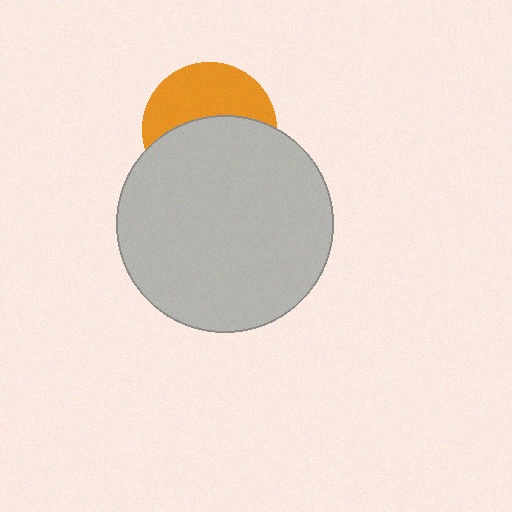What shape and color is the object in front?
The object in front is a light gray circle.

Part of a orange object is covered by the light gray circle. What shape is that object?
It is a circle.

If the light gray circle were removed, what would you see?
You would see the complete orange circle.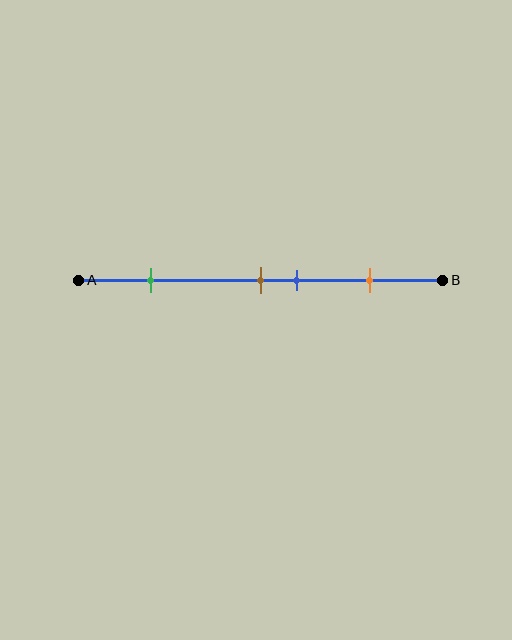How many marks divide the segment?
There are 4 marks dividing the segment.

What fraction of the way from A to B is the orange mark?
The orange mark is approximately 80% (0.8) of the way from A to B.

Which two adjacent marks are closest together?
The brown and blue marks are the closest adjacent pair.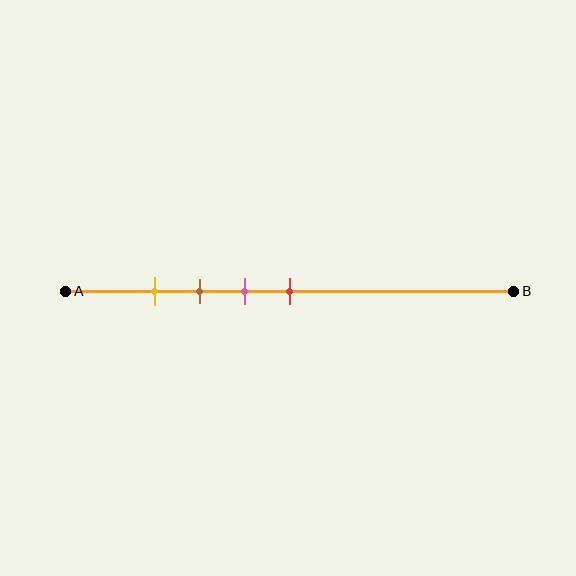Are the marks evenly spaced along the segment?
Yes, the marks are approximately evenly spaced.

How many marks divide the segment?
There are 4 marks dividing the segment.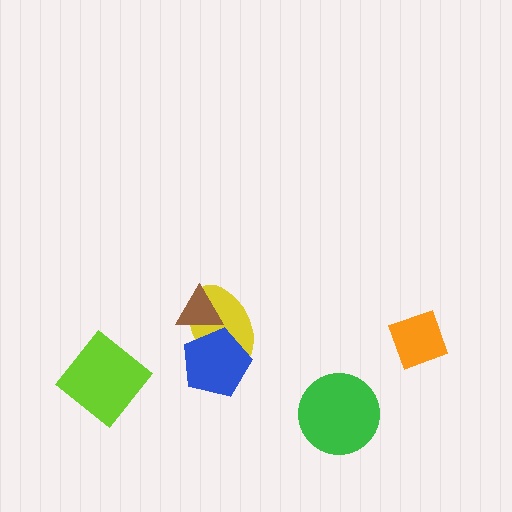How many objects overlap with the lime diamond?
0 objects overlap with the lime diamond.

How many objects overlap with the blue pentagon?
2 objects overlap with the blue pentagon.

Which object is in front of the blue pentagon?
The brown triangle is in front of the blue pentagon.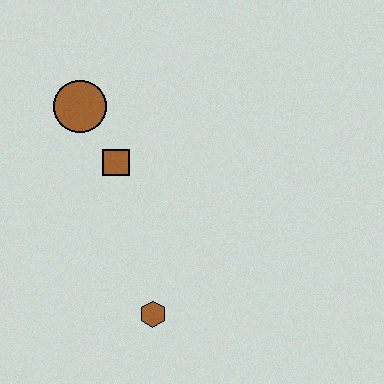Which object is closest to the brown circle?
The brown square is closest to the brown circle.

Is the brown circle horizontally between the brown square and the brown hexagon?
No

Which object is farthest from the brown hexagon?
The brown circle is farthest from the brown hexagon.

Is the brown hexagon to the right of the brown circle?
Yes